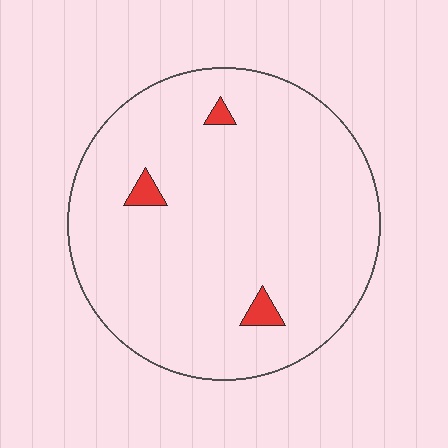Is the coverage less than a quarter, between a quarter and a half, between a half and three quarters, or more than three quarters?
Less than a quarter.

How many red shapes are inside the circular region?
3.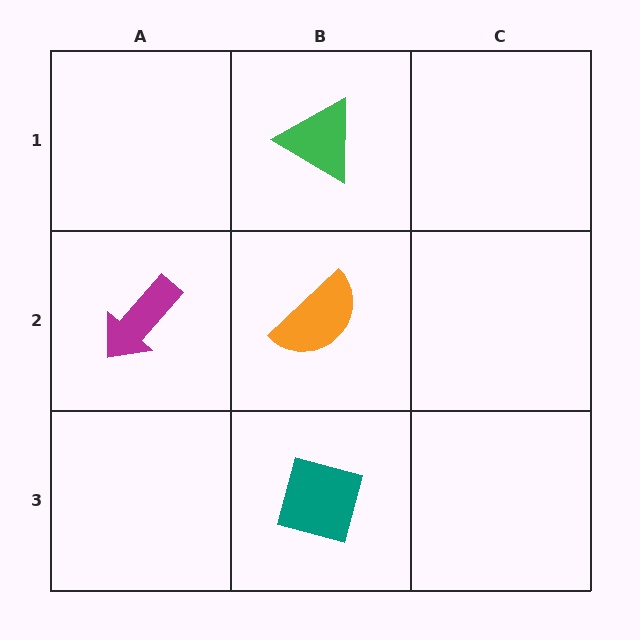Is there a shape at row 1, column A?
No, that cell is empty.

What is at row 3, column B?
A teal diamond.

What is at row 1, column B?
A green triangle.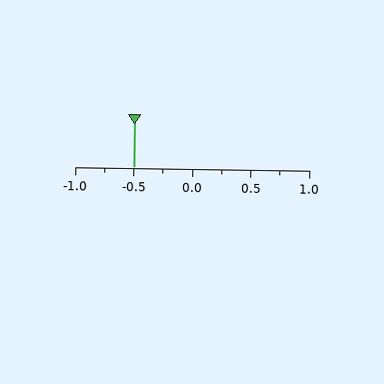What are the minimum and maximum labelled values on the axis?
The axis runs from -1.0 to 1.0.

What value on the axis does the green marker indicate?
The marker indicates approximately -0.5.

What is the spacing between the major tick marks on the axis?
The major ticks are spaced 0.5 apart.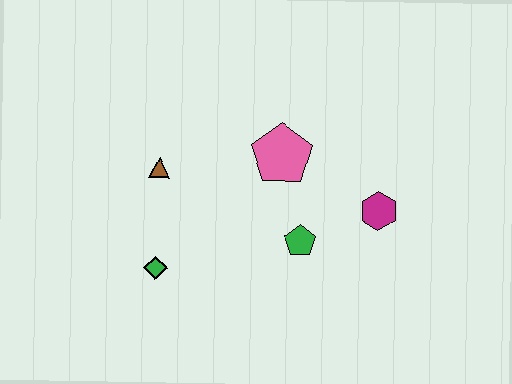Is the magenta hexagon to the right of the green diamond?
Yes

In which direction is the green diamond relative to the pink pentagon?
The green diamond is to the left of the pink pentagon.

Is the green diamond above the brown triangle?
No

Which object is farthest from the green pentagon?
The brown triangle is farthest from the green pentagon.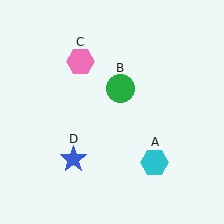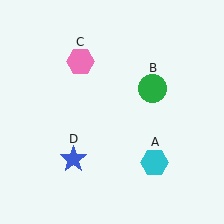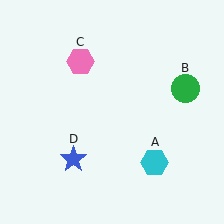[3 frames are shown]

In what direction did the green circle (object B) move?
The green circle (object B) moved right.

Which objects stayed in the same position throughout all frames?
Cyan hexagon (object A) and pink hexagon (object C) and blue star (object D) remained stationary.